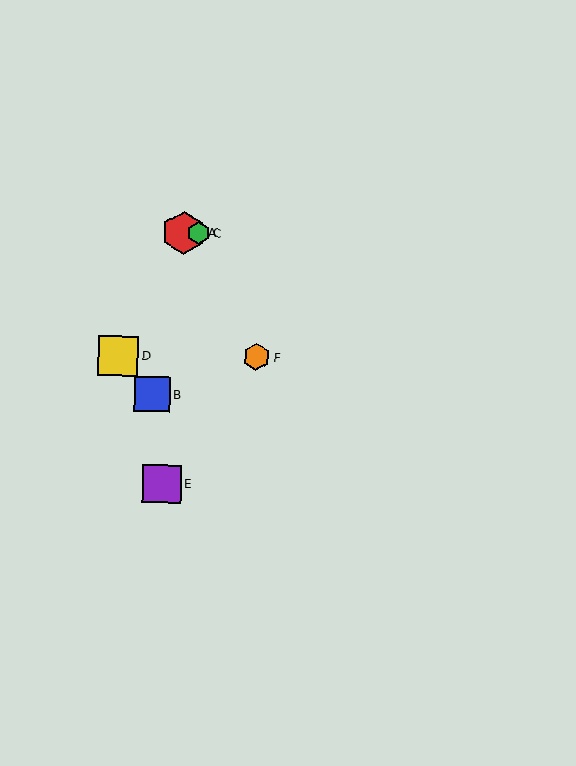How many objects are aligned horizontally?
2 objects (A, C) are aligned horizontally.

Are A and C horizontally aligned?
Yes, both are at y≈233.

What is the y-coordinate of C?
Object C is at y≈233.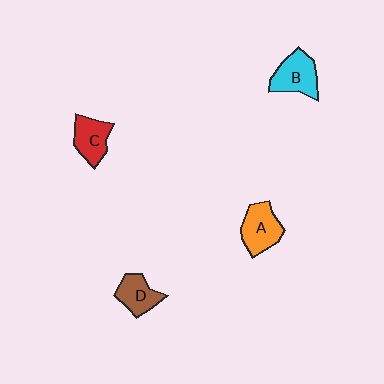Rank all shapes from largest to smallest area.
From largest to smallest: B (cyan), A (orange), C (red), D (brown).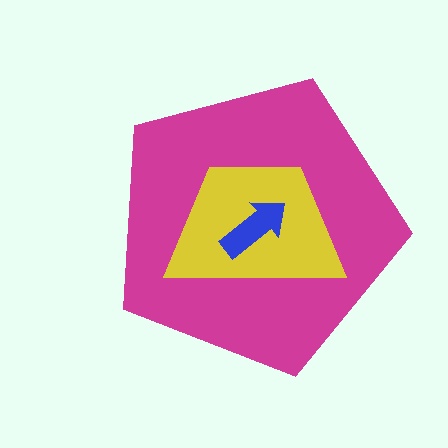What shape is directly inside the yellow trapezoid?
The blue arrow.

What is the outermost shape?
The magenta pentagon.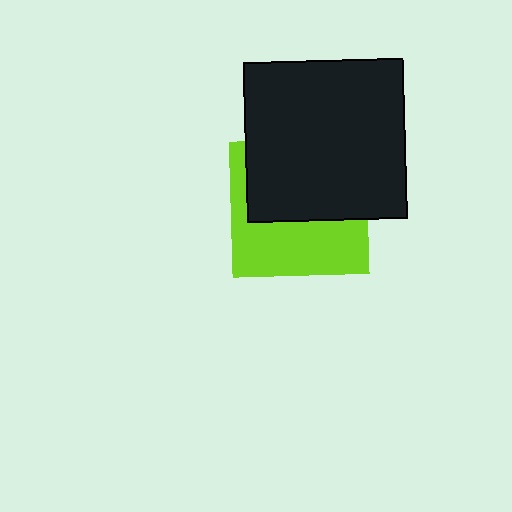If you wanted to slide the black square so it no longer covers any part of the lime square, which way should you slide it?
Slide it up — that is the most direct way to separate the two shapes.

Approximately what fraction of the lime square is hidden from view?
Roughly 53% of the lime square is hidden behind the black square.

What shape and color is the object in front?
The object in front is a black square.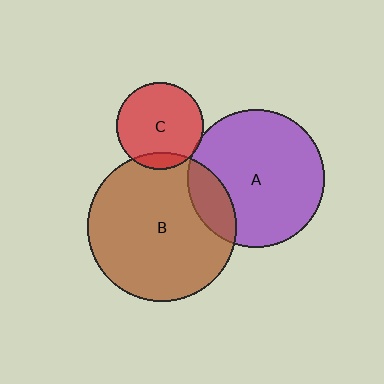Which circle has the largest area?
Circle B (brown).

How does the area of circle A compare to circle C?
Approximately 2.5 times.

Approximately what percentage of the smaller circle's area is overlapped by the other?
Approximately 5%.